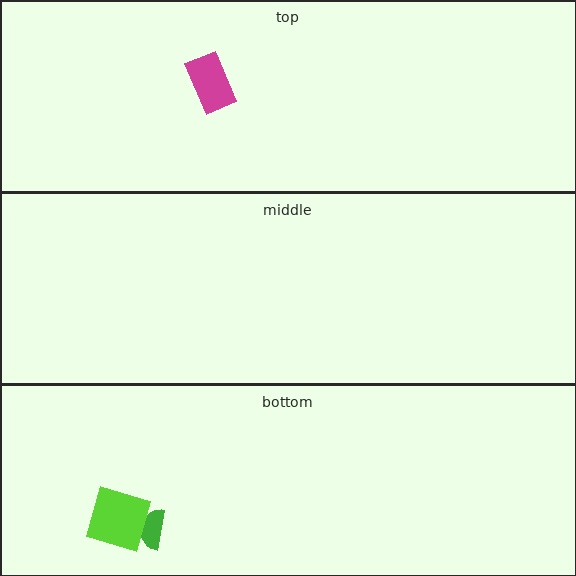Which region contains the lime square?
The bottom region.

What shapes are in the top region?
The magenta rectangle.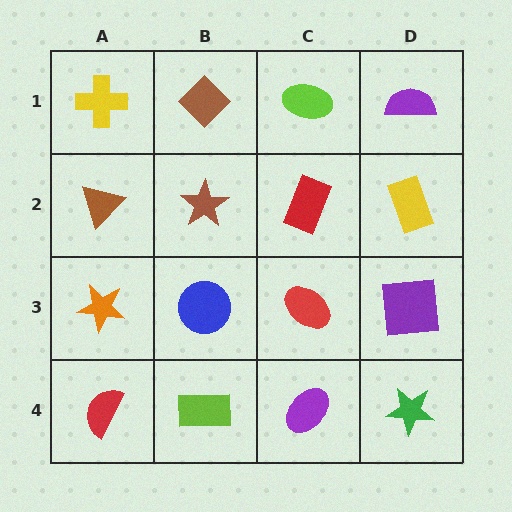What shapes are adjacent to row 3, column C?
A red rectangle (row 2, column C), a purple ellipse (row 4, column C), a blue circle (row 3, column B), a purple square (row 3, column D).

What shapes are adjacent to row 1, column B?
A brown star (row 2, column B), a yellow cross (row 1, column A), a lime ellipse (row 1, column C).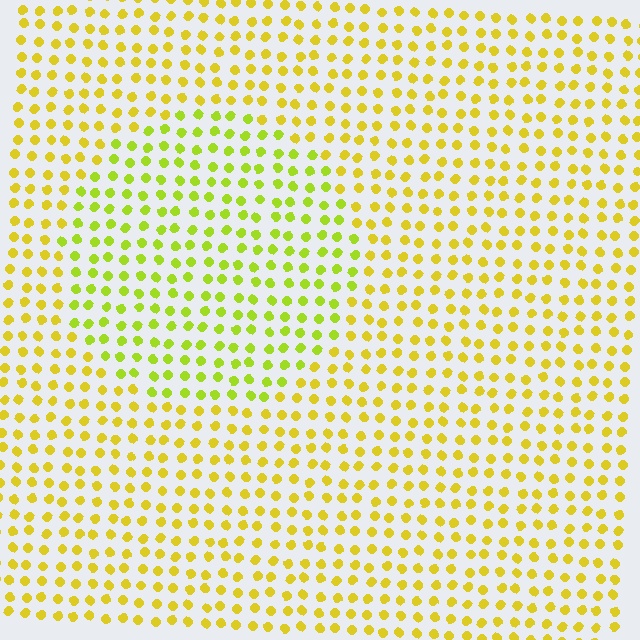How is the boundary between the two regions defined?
The boundary is defined purely by a slight shift in hue (about 26 degrees). Spacing, size, and orientation are identical on both sides.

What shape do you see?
I see a circle.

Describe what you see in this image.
The image is filled with small yellow elements in a uniform arrangement. A circle-shaped region is visible where the elements are tinted to a slightly different hue, forming a subtle color boundary.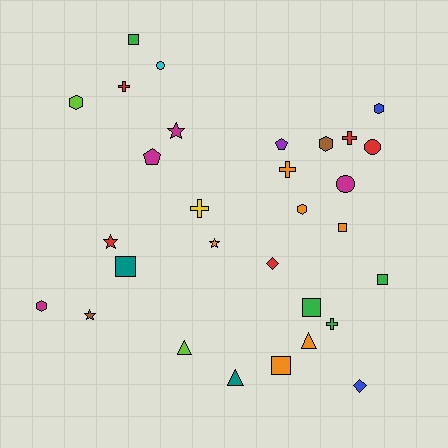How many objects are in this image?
There are 30 objects.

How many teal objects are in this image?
There are 2 teal objects.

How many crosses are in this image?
There are 5 crosses.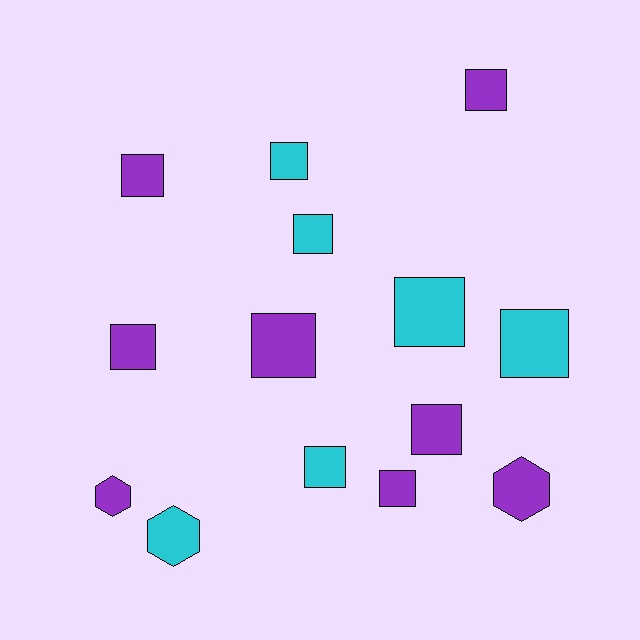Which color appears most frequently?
Purple, with 8 objects.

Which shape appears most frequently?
Square, with 11 objects.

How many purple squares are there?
There are 6 purple squares.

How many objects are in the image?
There are 14 objects.